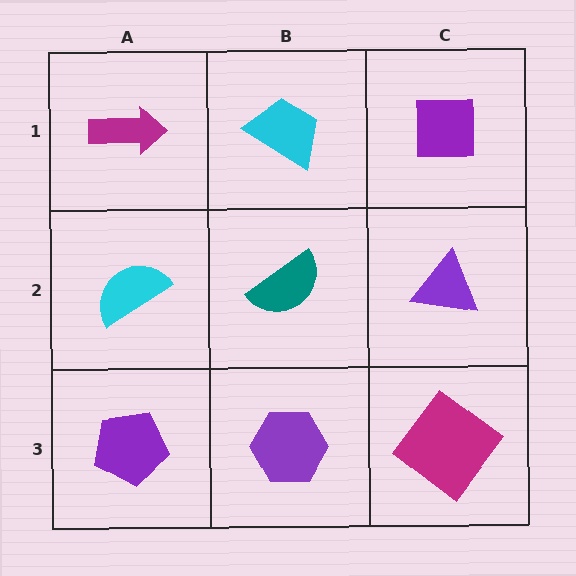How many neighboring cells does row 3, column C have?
2.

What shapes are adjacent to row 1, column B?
A teal semicircle (row 2, column B), a magenta arrow (row 1, column A), a purple square (row 1, column C).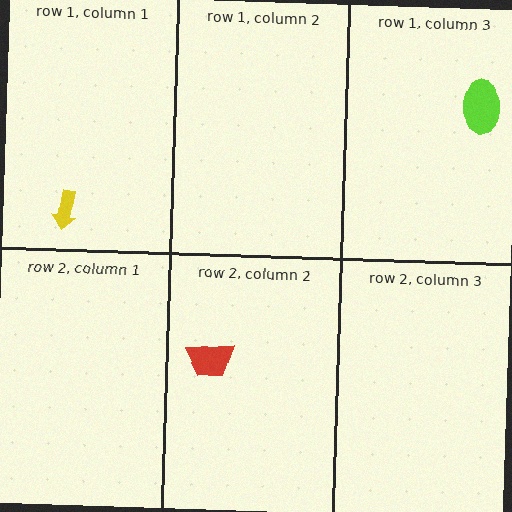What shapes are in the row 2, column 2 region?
The red trapezoid.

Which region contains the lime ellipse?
The row 1, column 3 region.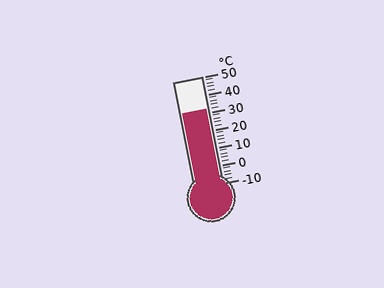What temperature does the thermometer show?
The thermometer shows approximately 32°C.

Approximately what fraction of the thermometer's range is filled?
The thermometer is filled to approximately 70% of its range.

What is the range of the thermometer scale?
The thermometer scale ranges from -10°C to 50°C.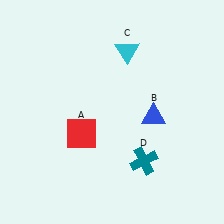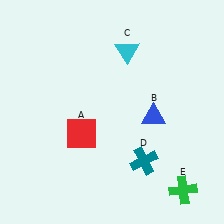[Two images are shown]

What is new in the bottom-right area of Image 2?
A green cross (E) was added in the bottom-right area of Image 2.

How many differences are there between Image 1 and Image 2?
There is 1 difference between the two images.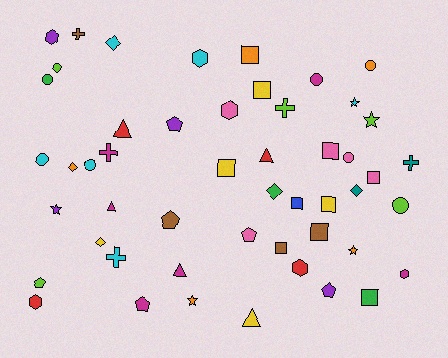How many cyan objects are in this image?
There are 6 cyan objects.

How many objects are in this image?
There are 50 objects.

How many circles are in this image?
There are 8 circles.